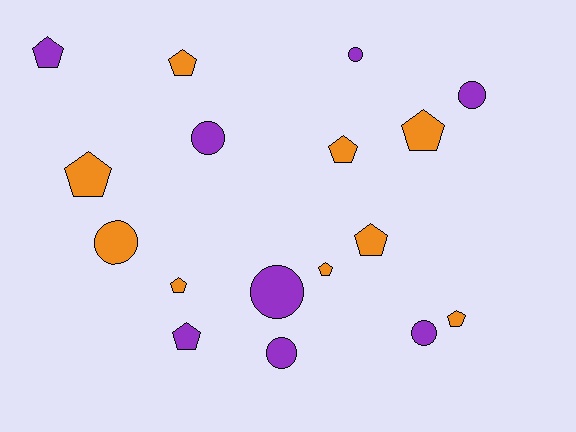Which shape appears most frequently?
Pentagon, with 10 objects.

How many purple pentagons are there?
There are 2 purple pentagons.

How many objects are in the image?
There are 17 objects.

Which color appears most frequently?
Orange, with 9 objects.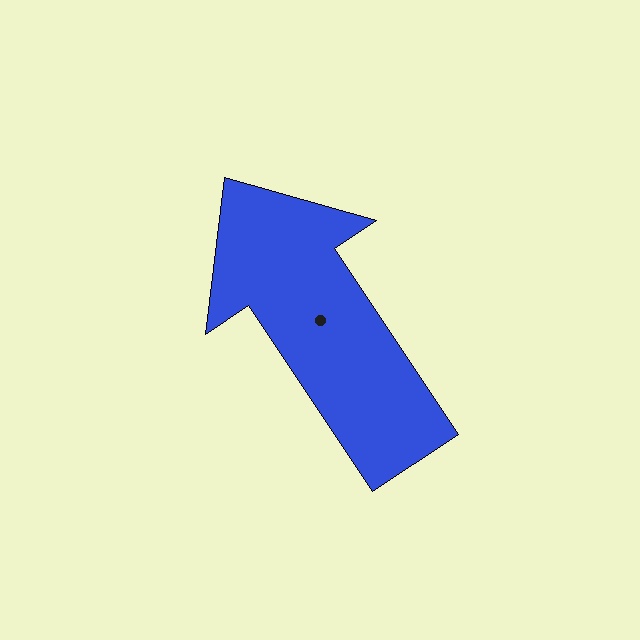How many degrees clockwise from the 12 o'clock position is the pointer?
Approximately 326 degrees.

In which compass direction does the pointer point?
Northwest.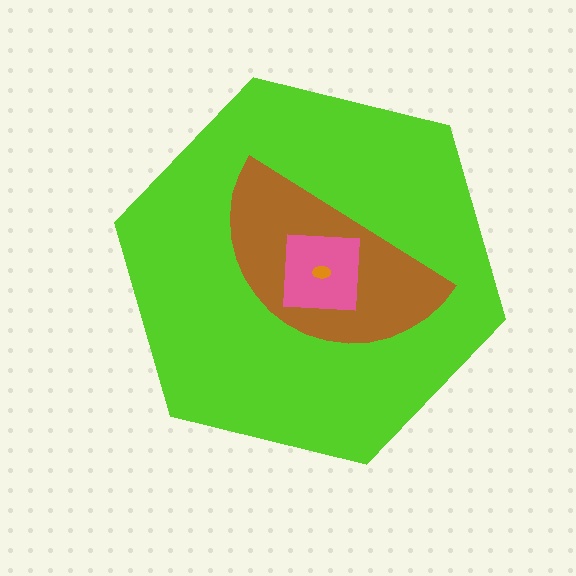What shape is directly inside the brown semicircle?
The pink square.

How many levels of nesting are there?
4.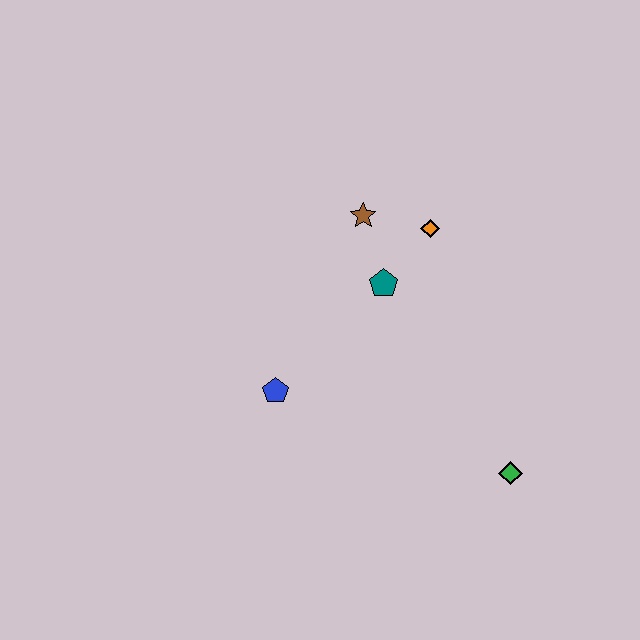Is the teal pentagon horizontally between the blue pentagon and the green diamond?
Yes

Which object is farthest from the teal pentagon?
The green diamond is farthest from the teal pentagon.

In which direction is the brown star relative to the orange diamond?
The brown star is to the left of the orange diamond.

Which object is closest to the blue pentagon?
The teal pentagon is closest to the blue pentagon.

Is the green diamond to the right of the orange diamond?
Yes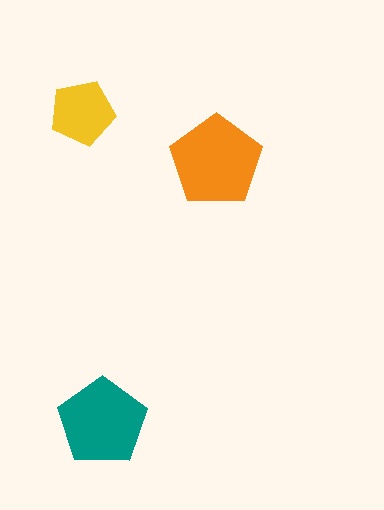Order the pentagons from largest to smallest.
the orange one, the teal one, the yellow one.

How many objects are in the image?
There are 3 objects in the image.